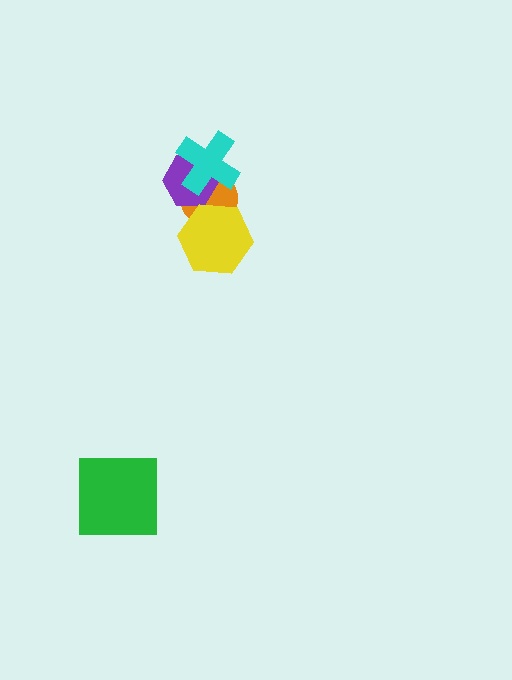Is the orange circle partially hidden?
Yes, it is partially covered by another shape.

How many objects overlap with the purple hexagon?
2 objects overlap with the purple hexagon.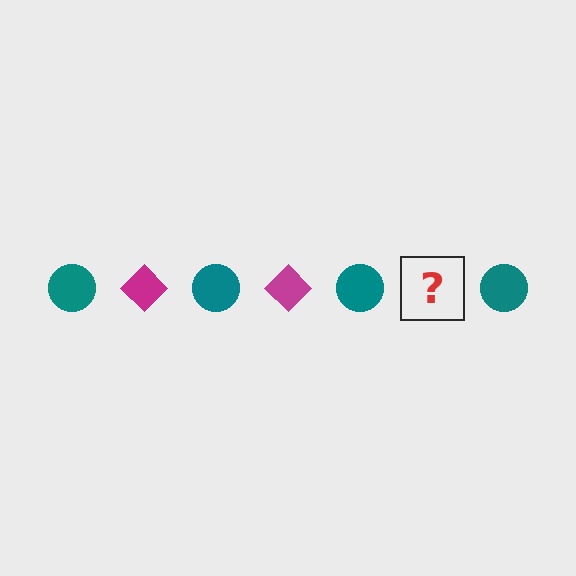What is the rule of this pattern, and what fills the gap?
The rule is that the pattern alternates between teal circle and magenta diamond. The gap should be filled with a magenta diamond.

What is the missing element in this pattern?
The missing element is a magenta diamond.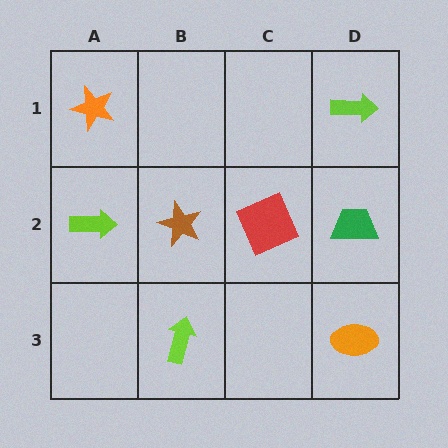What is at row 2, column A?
A lime arrow.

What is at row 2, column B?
A brown star.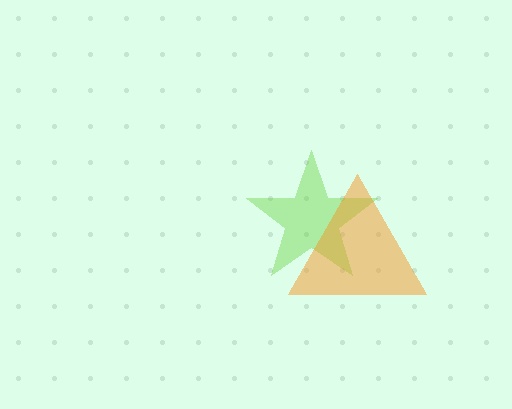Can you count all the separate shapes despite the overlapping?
Yes, there are 2 separate shapes.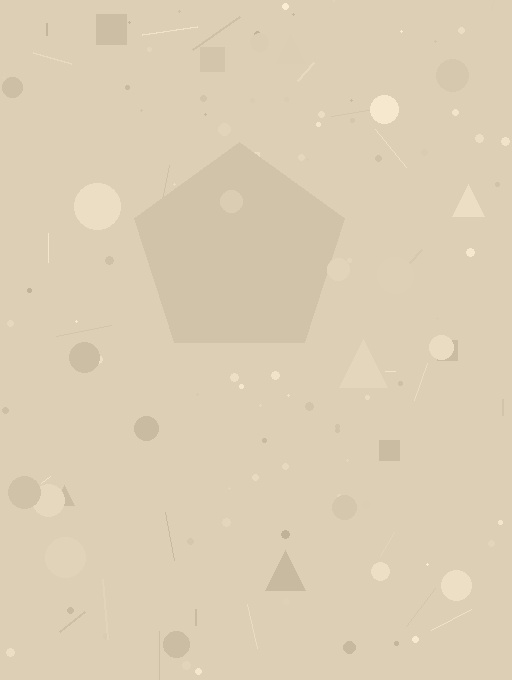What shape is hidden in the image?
A pentagon is hidden in the image.